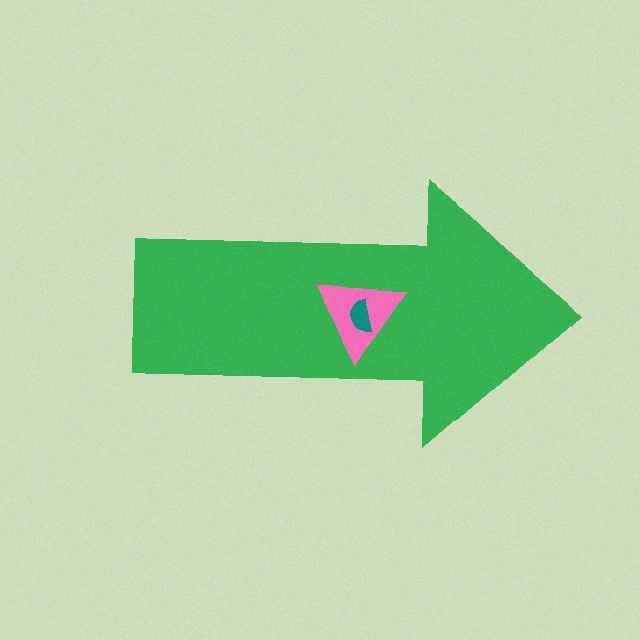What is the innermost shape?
The teal semicircle.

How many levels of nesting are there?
3.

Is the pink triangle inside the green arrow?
Yes.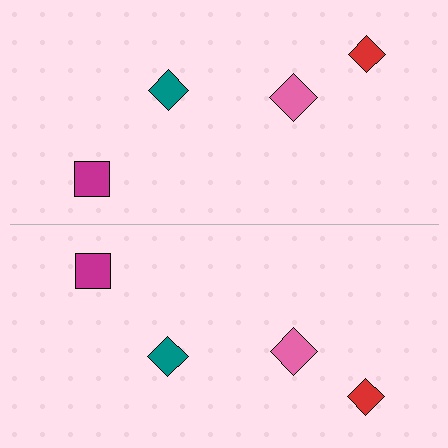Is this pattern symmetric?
Yes, this pattern has bilateral (reflection) symmetry.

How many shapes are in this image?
There are 8 shapes in this image.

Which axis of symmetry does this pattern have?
The pattern has a horizontal axis of symmetry running through the center of the image.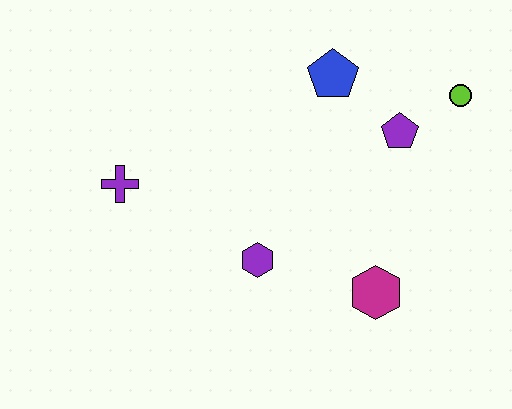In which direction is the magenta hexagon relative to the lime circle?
The magenta hexagon is below the lime circle.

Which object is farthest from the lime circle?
The purple cross is farthest from the lime circle.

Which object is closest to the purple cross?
The purple hexagon is closest to the purple cross.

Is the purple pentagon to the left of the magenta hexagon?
No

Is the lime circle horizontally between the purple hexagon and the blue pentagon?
No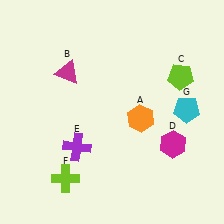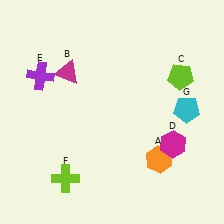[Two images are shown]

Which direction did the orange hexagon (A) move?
The orange hexagon (A) moved down.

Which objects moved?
The objects that moved are: the orange hexagon (A), the purple cross (E).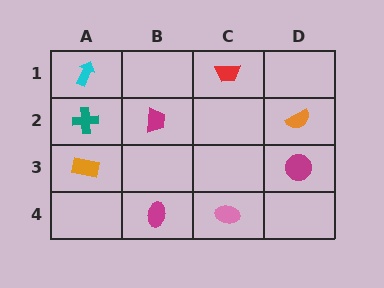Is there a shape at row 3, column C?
No, that cell is empty.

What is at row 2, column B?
A magenta trapezoid.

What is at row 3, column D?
A magenta circle.